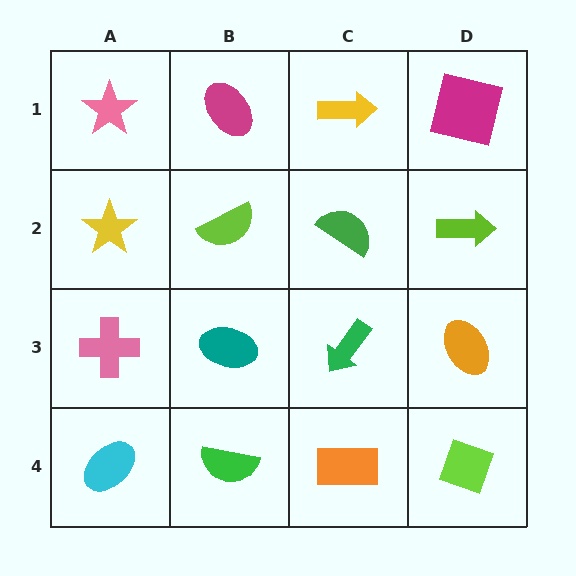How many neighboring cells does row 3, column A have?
3.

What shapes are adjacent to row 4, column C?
A green arrow (row 3, column C), a green semicircle (row 4, column B), a lime diamond (row 4, column D).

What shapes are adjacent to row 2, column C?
A yellow arrow (row 1, column C), a green arrow (row 3, column C), a lime semicircle (row 2, column B), a lime arrow (row 2, column D).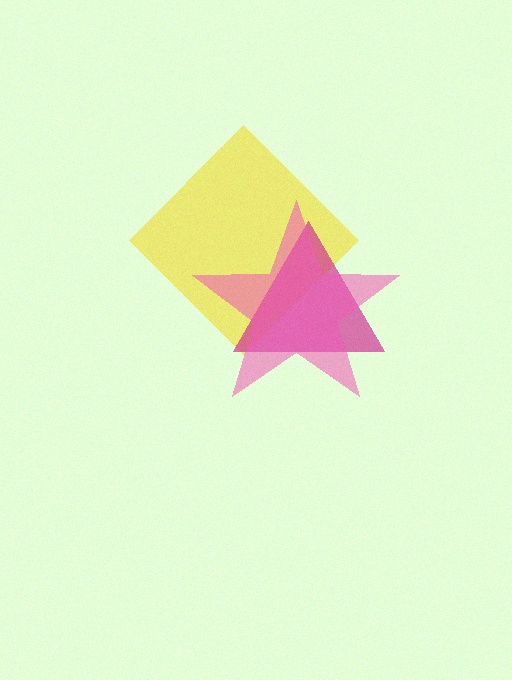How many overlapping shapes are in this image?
There are 3 overlapping shapes in the image.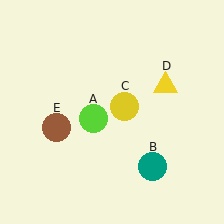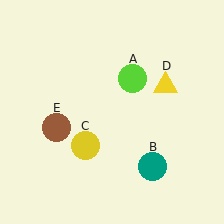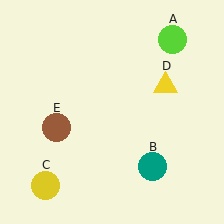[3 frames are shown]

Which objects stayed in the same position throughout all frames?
Teal circle (object B) and yellow triangle (object D) and brown circle (object E) remained stationary.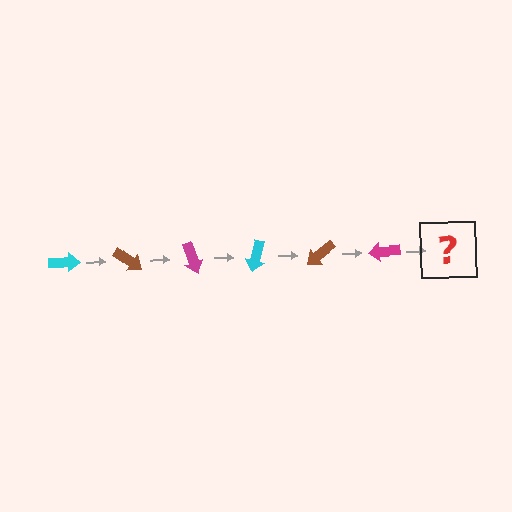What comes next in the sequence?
The next element should be a cyan arrow, rotated 210 degrees from the start.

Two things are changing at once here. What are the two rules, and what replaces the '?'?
The two rules are that it rotates 35 degrees each step and the color cycles through cyan, brown, and magenta. The '?' should be a cyan arrow, rotated 210 degrees from the start.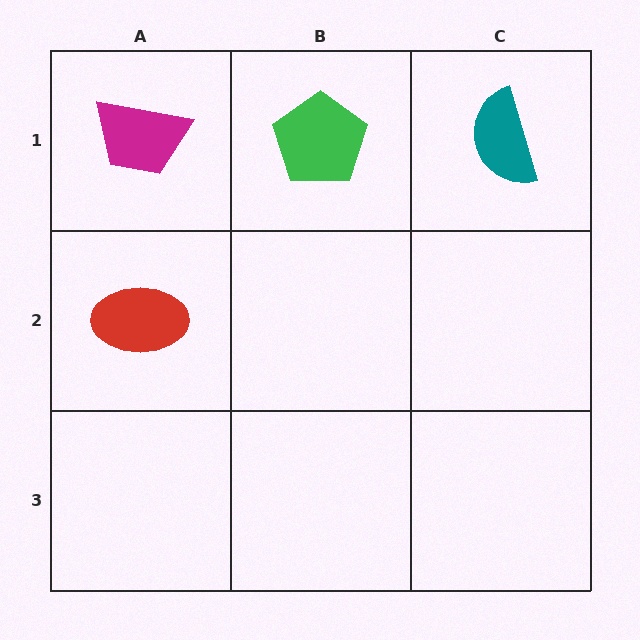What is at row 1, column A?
A magenta trapezoid.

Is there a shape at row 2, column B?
No, that cell is empty.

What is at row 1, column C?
A teal semicircle.